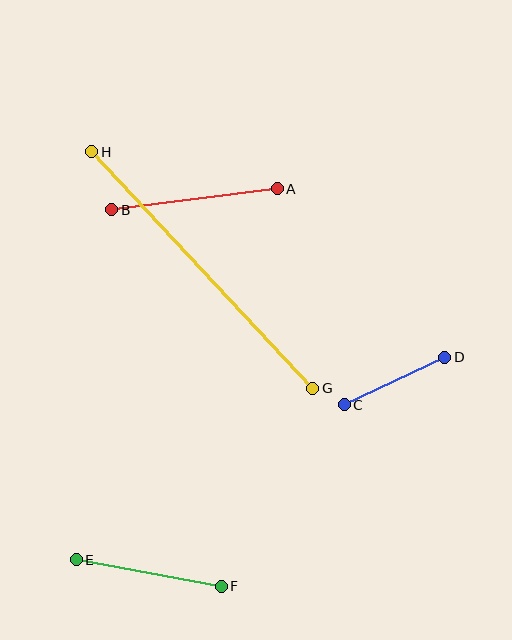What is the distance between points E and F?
The distance is approximately 147 pixels.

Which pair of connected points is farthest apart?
Points G and H are farthest apart.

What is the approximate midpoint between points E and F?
The midpoint is at approximately (149, 573) pixels.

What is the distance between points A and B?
The distance is approximately 167 pixels.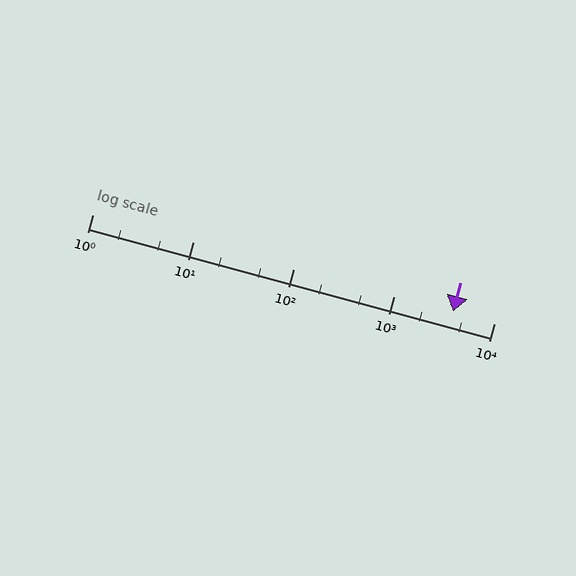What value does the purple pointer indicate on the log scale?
The pointer indicates approximately 3900.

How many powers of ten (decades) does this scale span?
The scale spans 4 decades, from 1 to 10000.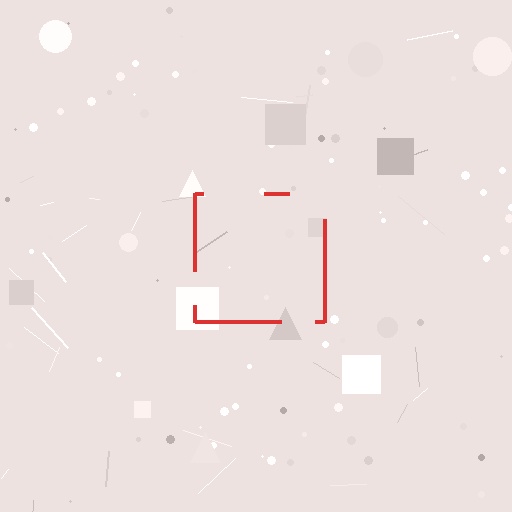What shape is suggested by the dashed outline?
The dashed outline suggests a square.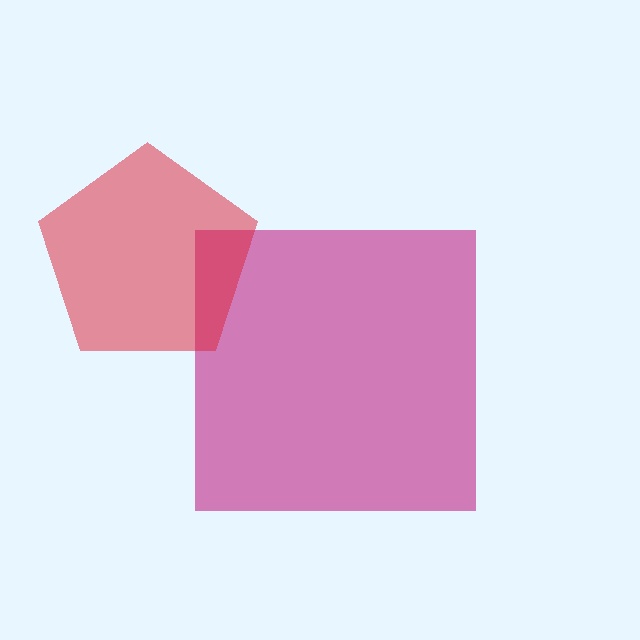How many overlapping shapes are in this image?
There are 2 overlapping shapes in the image.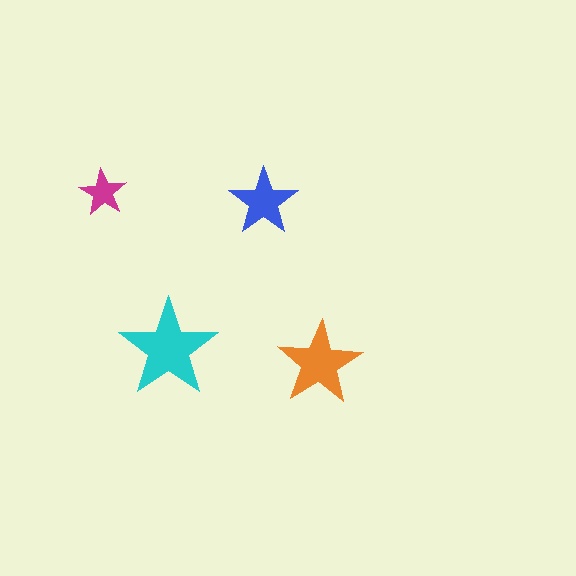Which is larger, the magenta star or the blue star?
The blue one.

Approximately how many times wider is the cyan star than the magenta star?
About 2 times wider.